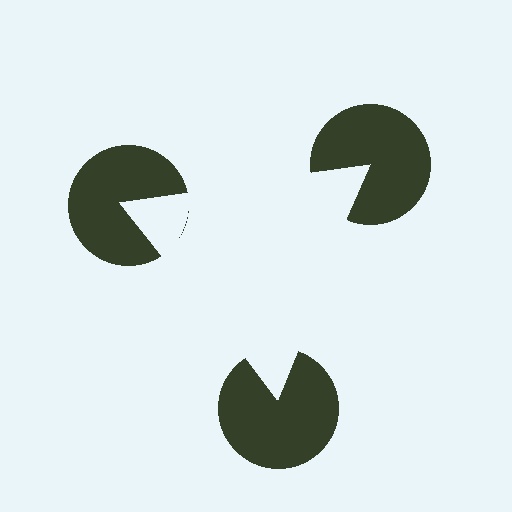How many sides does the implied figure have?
3 sides.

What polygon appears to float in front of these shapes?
An illusory triangle — its edges are inferred from the aligned wedge cuts in the pac-man discs, not physically drawn.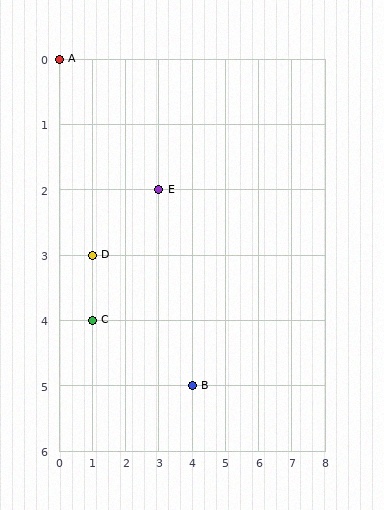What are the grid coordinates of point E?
Point E is at grid coordinates (3, 2).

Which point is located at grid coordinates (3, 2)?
Point E is at (3, 2).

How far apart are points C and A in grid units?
Points C and A are 1 column and 4 rows apart (about 4.1 grid units diagonally).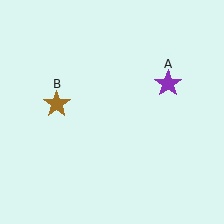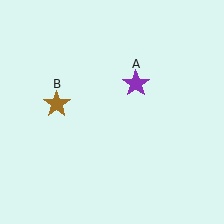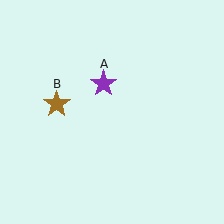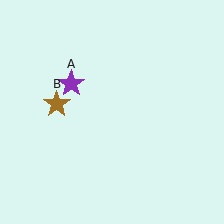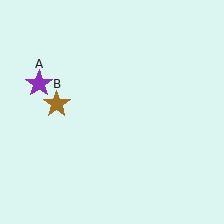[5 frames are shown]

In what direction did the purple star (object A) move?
The purple star (object A) moved left.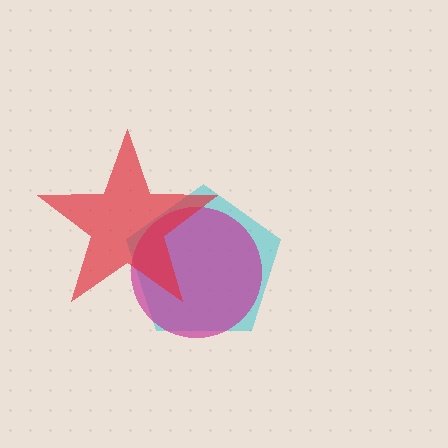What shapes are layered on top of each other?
The layered shapes are: a cyan pentagon, a magenta circle, a red star.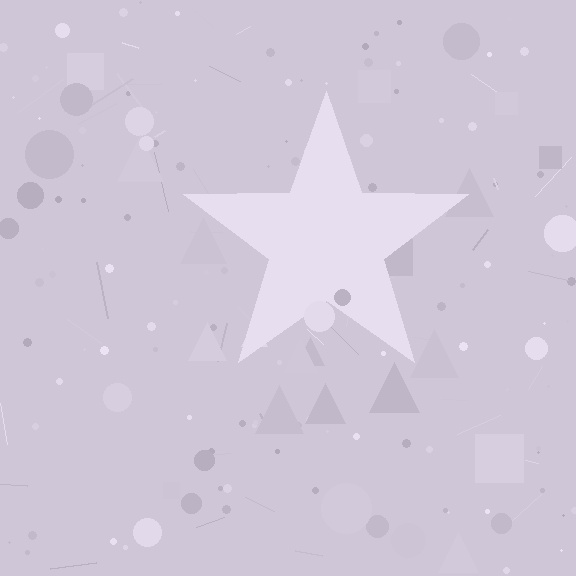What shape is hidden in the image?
A star is hidden in the image.